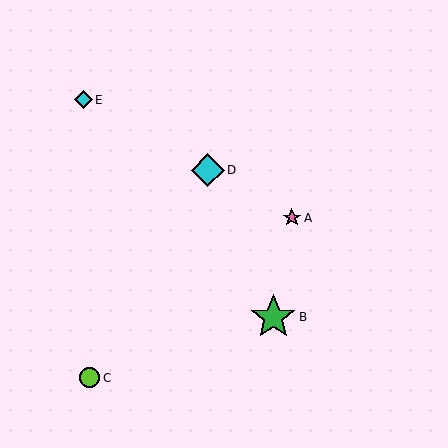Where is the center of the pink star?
The center of the pink star is at (292, 218).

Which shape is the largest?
The green star (labeled B) is the largest.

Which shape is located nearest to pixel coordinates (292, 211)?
The pink star (labeled A) at (292, 218) is nearest to that location.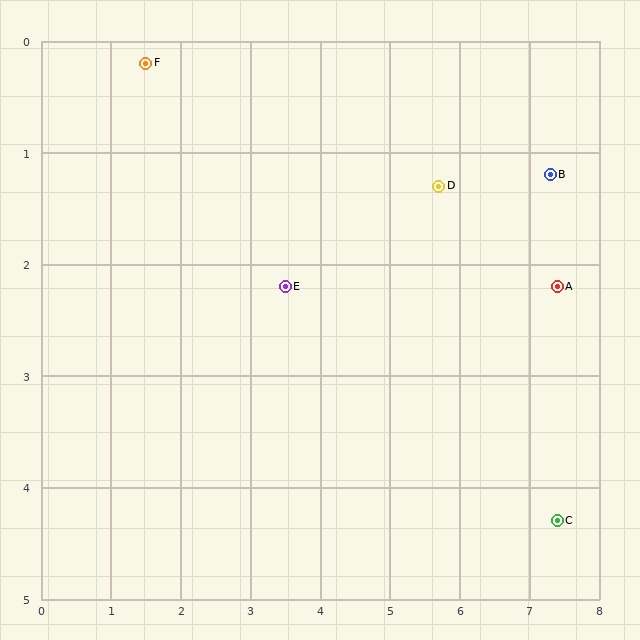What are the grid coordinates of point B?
Point B is at approximately (7.3, 1.2).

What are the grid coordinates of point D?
Point D is at approximately (5.7, 1.3).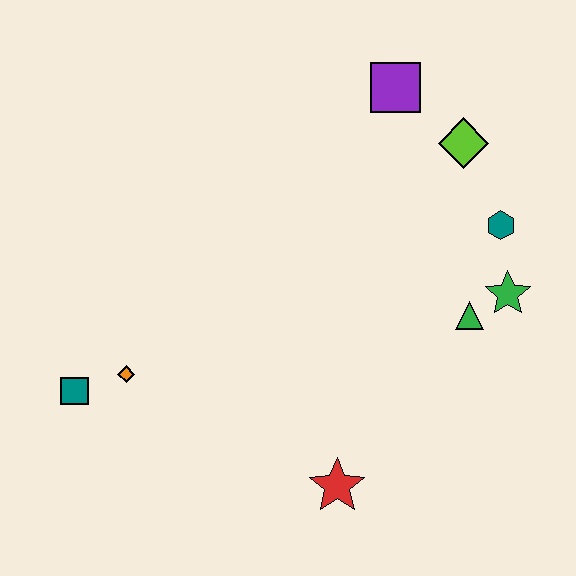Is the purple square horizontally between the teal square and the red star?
No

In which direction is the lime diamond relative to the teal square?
The lime diamond is to the right of the teal square.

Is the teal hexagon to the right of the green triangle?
Yes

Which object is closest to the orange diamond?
The teal square is closest to the orange diamond.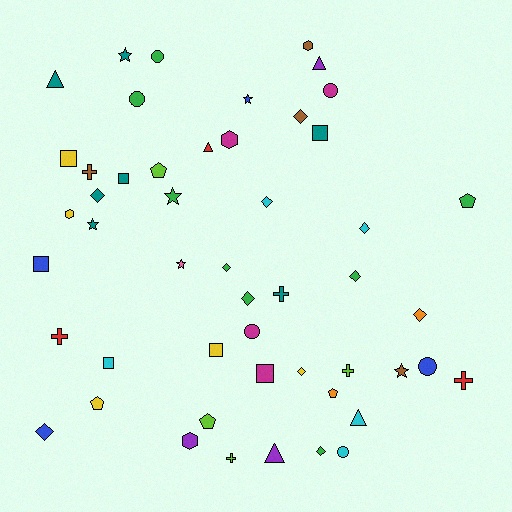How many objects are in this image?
There are 50 objects.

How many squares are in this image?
There are 7 squares.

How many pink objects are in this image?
There is 1 pink object.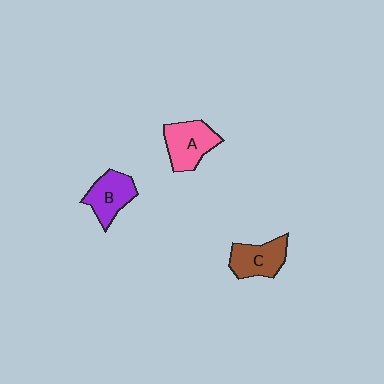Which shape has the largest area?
Shape A (pink).